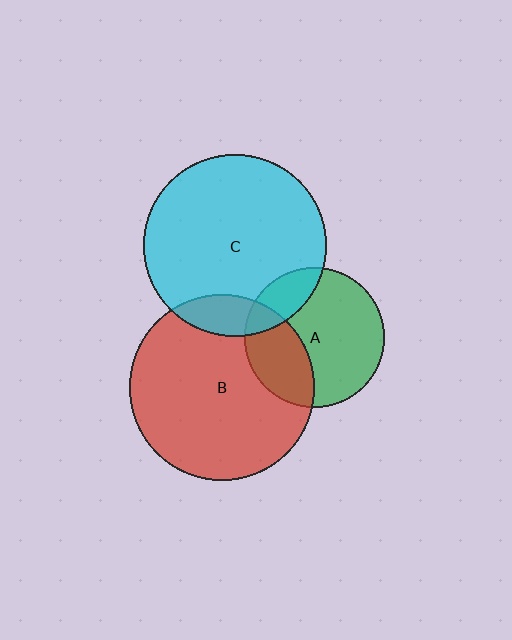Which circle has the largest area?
Circle B (red).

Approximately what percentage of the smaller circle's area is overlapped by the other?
Approximately 15%.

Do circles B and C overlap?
Yes.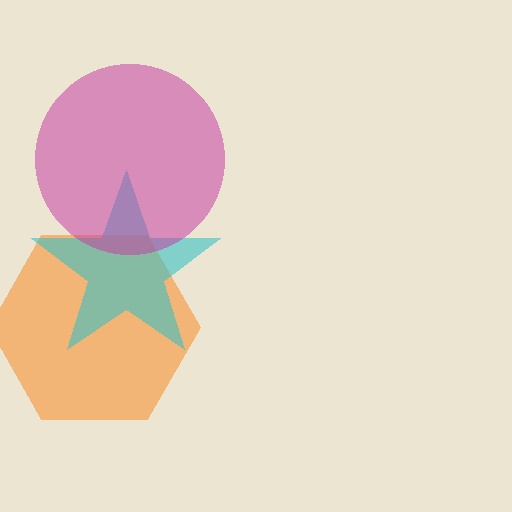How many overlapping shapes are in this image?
There are 3 overlapping shapes in the image.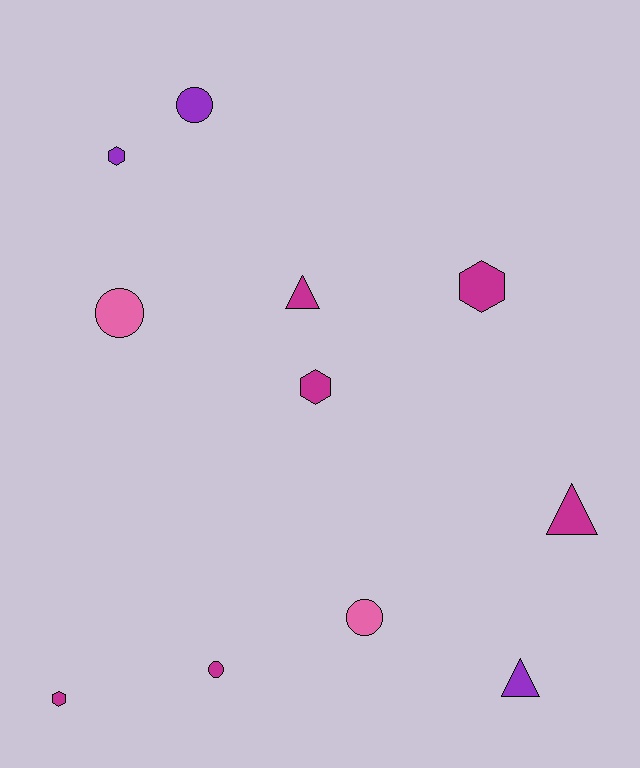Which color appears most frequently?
Magenta, with 6 objects.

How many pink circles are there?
There are 2 pink circles.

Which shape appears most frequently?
Hexagon, with 4 objects.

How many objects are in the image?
There are 11 objects.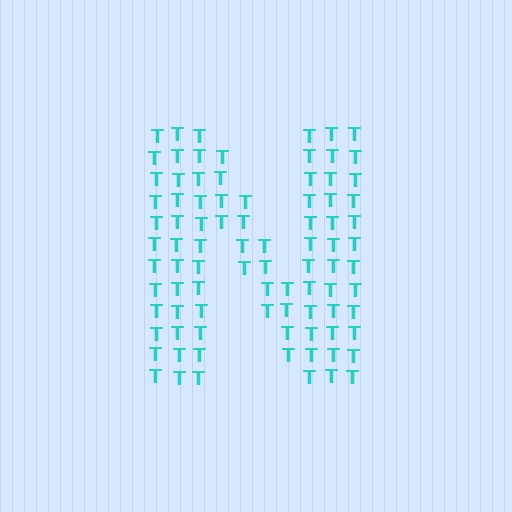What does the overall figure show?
The overall figure shows the letter N.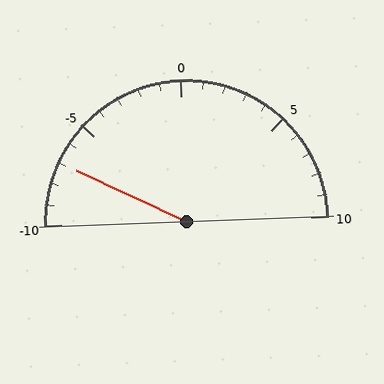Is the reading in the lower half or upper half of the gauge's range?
The reading is in the lower half of the range (-10 to 10).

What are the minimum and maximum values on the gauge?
The gauge ranges from -10 to 10.